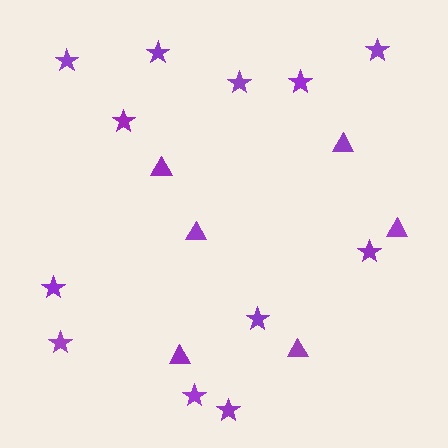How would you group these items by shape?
There are 2 groups: one group of stars (12) and one group of triangles (6).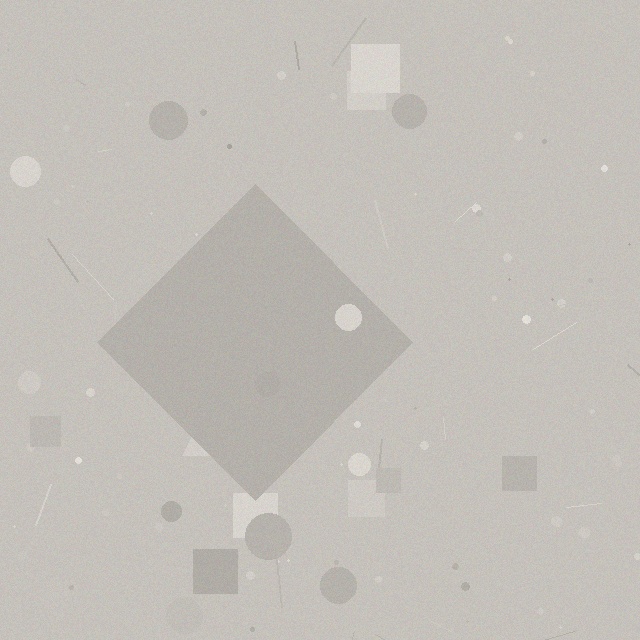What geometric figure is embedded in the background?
A diamond is embedded in the background.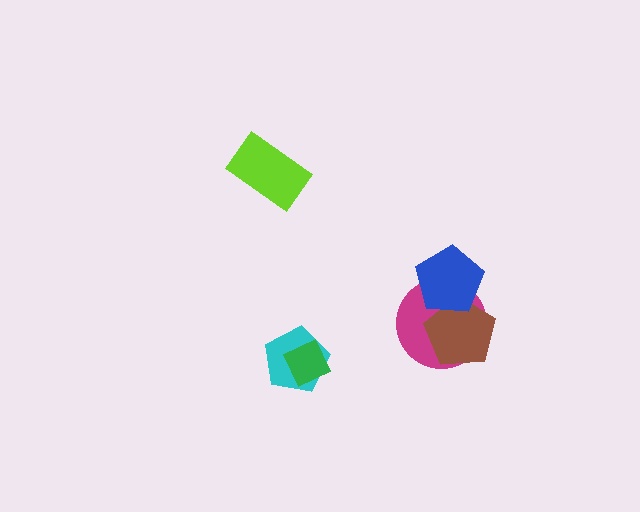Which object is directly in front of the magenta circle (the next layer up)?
The brown pentagon is directly in front of the magenta circle.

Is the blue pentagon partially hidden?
No, no other shape covers it.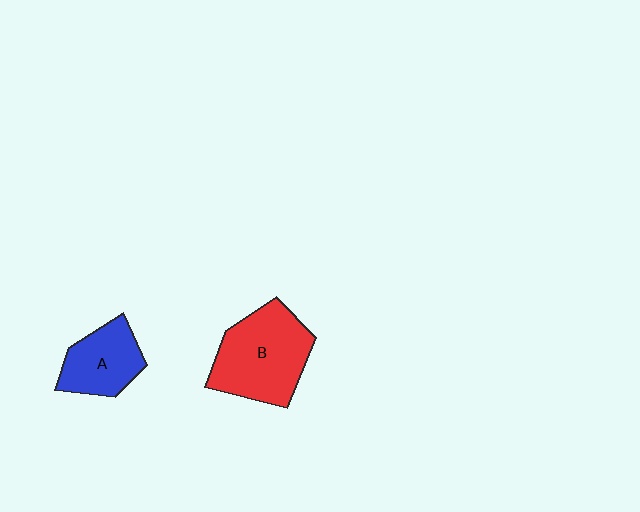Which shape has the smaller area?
Shape A (blue).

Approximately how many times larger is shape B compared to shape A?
Approximately 1.6 times.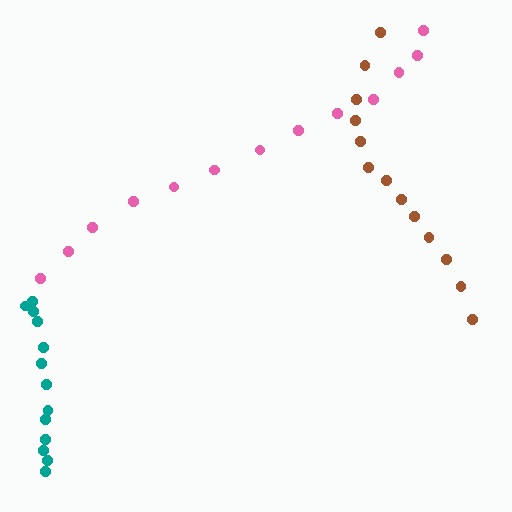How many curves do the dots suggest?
There are 3 distinct paths.